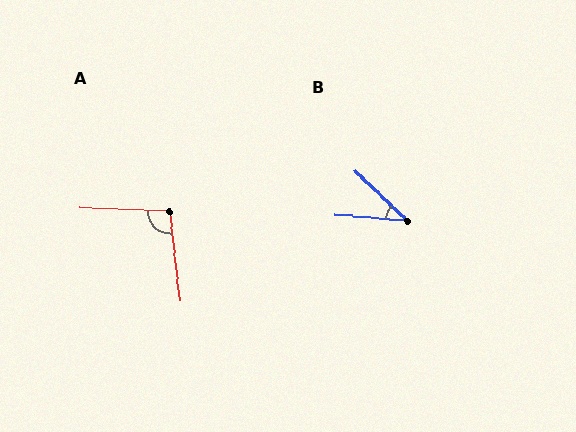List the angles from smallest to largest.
B (39°), A (99°).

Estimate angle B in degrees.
Approximately 39 degrees.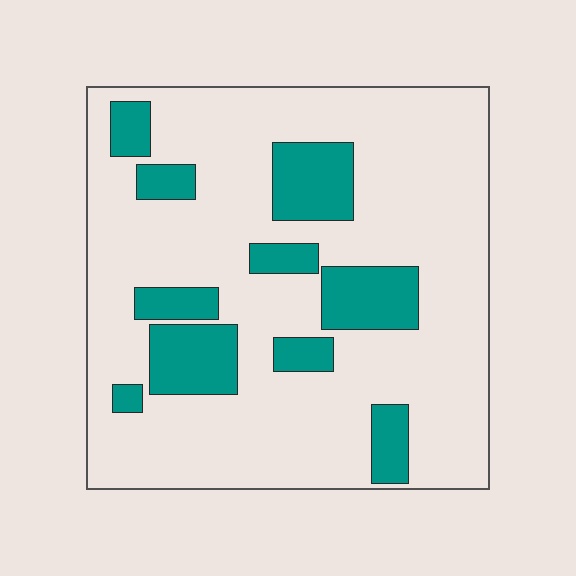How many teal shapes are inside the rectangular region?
10.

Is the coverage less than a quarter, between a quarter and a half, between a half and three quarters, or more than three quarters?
Less than a quarter.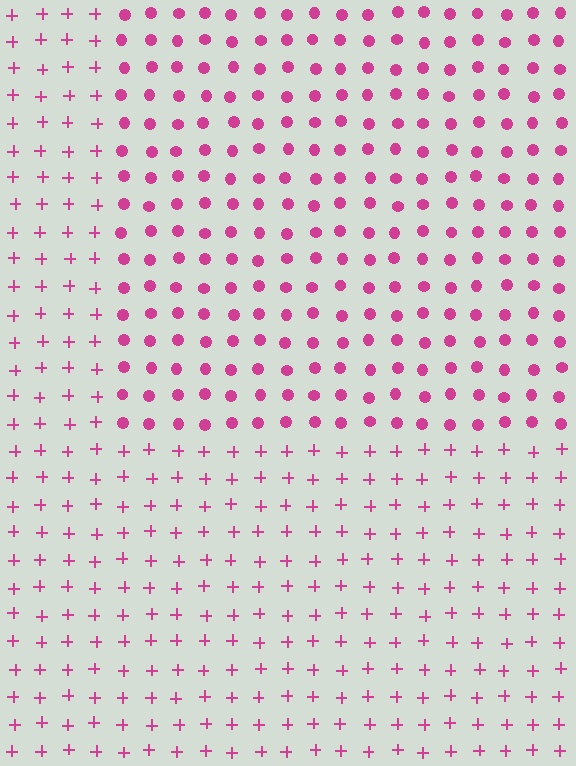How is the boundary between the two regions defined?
The boundary is defined by a change in element shape: circles inside vs. plus signs outside. All elements share the same color and spacing.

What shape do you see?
I see a rectangle.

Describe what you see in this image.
The image is filled with small magenta elements arranged in a uniform grid. A rectangle-shaped region contains circles, while the surrounding area contains plus signs. The boundary is defined purely by the change in element shape.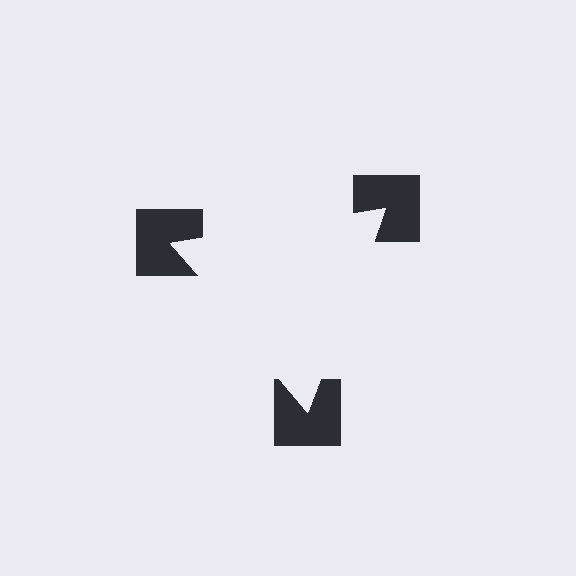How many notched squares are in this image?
There are 3 — one at each vertex of the illusory triangle.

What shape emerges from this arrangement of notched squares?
An illusory triangle — its edges are inferred from the aligned wedge cuts in the notched squares, not physically drawn.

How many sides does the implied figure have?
3 sides.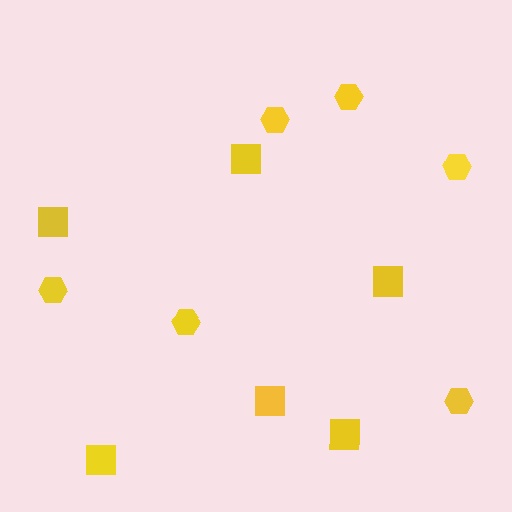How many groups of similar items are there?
There are 2 groups: one group of squares (6) and one group of hexagons (6).